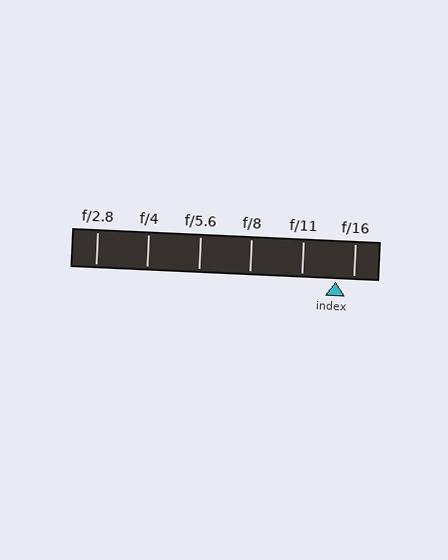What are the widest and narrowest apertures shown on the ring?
The widest aperture shown is f/2.8 and the narrowest is f/16.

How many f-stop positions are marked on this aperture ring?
There are 6 f-stop positions marked.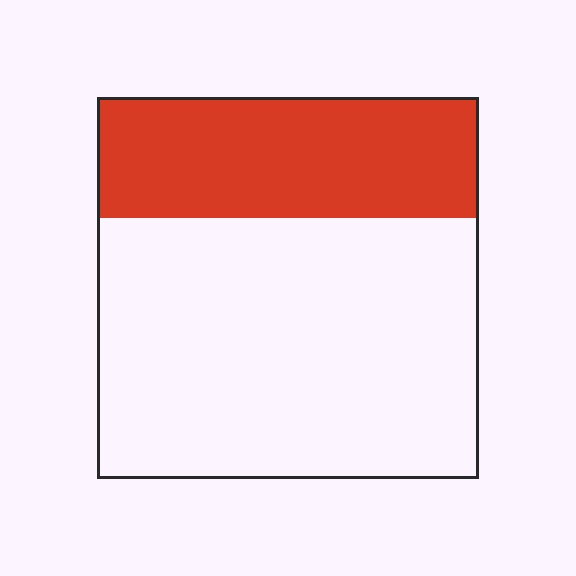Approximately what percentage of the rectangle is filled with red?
Approximately 30%.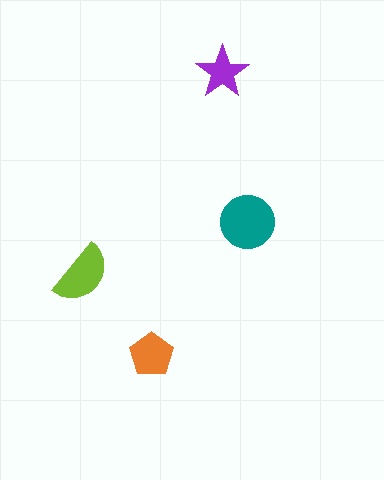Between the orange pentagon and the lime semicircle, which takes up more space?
The lime semicircle.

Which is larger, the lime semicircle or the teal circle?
The teal circle.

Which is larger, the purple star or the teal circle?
The teal circle.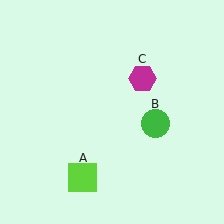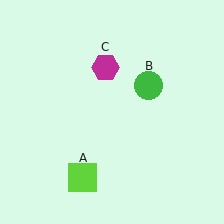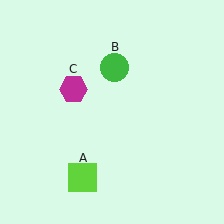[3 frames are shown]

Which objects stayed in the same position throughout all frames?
Lime square (object A) remained stationary.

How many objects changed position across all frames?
2 objects changed position: green circle (object B), magenta hexagon (object C).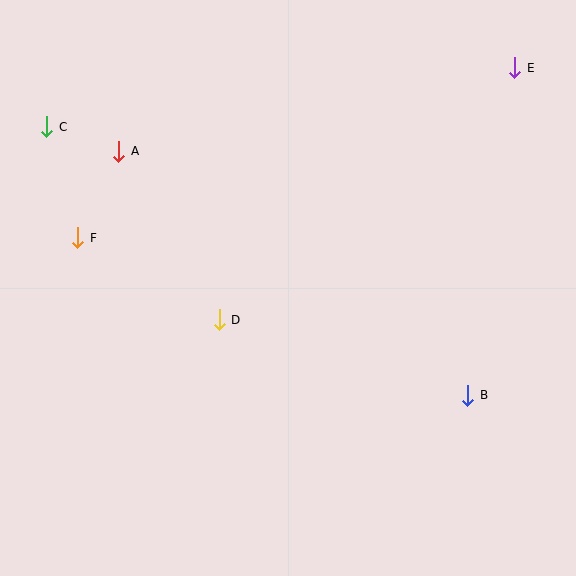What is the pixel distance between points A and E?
The distance between A and E is 405 pixels.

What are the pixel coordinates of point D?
Point D is at (219, 320).